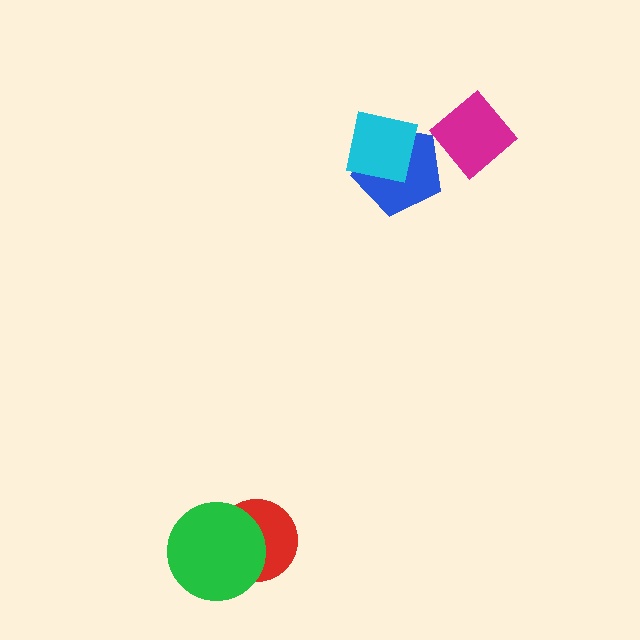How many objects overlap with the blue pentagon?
2 objects overlap with the blue pentagon.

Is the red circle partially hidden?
Yes, it is partially covered by another shape.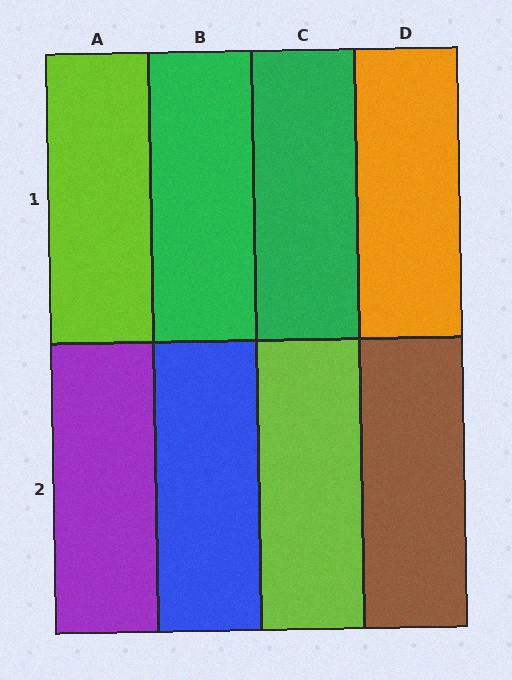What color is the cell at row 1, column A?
Lime.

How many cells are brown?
1 cell is brown.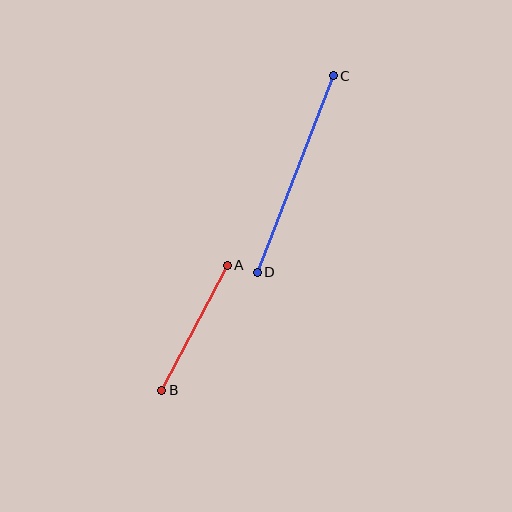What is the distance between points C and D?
The distance is approximately 211 pixels.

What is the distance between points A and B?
The distance is approximately 141 pixels.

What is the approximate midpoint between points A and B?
The midpoint is at approximately (195, 328) pixels.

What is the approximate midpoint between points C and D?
The midpoint is at approximately (295, 174) pixels.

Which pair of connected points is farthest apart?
Points C and D are farthest apart.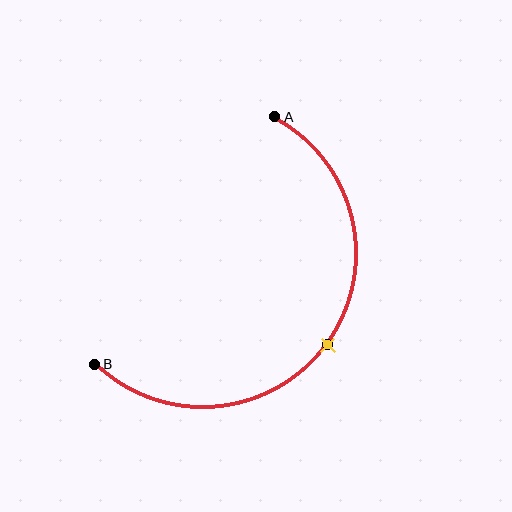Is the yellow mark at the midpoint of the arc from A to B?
Yes. The yellow mark lies on the arc at equal arc-length from both A and B — it is the arc midpoint.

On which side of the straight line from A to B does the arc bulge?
The arc bulges below and to the right of the straight line connecting A and B.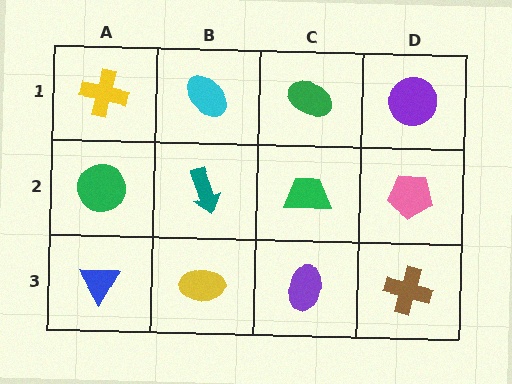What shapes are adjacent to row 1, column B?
A teal arrow (row 2, column B), a yellow cross (row 1, column A), a green ellipse (row 1, column C).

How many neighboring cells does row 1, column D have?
2.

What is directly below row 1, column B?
A teal arrow.